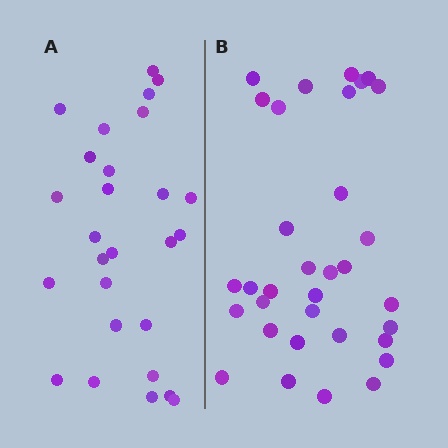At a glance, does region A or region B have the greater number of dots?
Region B (the right region) has more dots.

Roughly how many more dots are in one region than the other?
Region B has about 6 more dots than region A.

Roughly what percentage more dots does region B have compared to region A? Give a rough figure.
About 20% more.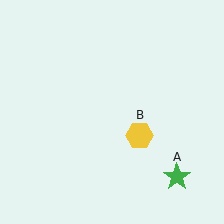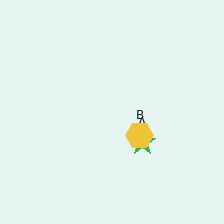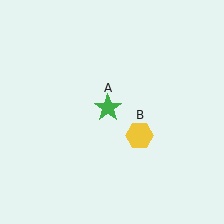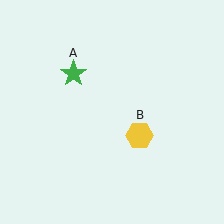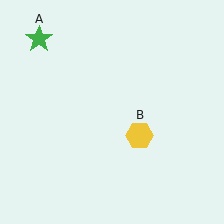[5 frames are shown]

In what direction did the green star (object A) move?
The green star (object A) moved up and to the left.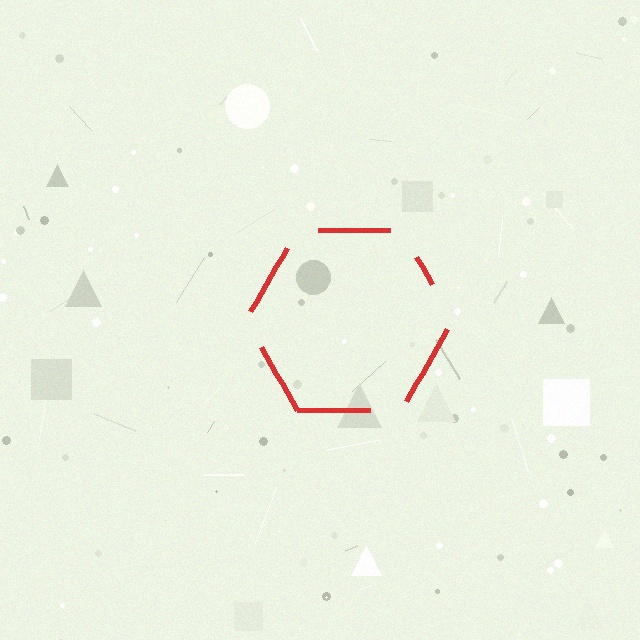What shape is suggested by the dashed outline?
The dashed outline suggests a hexagon.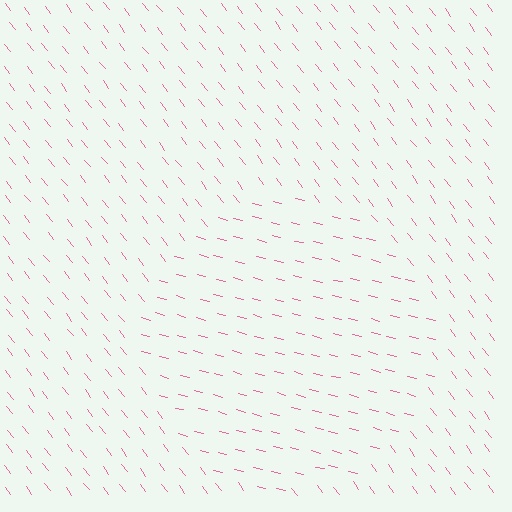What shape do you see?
I see a circle.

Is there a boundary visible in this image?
Yes, there is a texture boundary formed by a change in line orientation.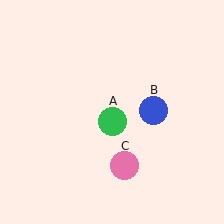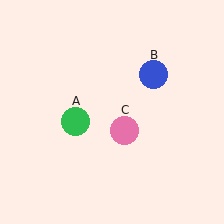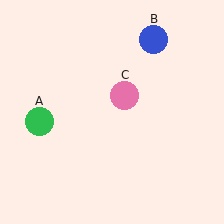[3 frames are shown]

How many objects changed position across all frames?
3 objects changed position: green circle (object A), blue circle (object B), pink circle (object C).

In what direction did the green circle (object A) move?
The green circle (object A) moved left.